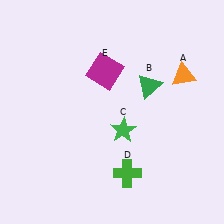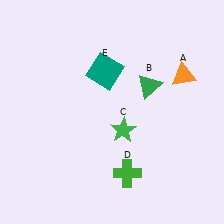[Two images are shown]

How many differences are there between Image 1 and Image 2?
There is 1 difference between the two images.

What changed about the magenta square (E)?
In Image 1, E is magenta. In Image 2, it changed to teal.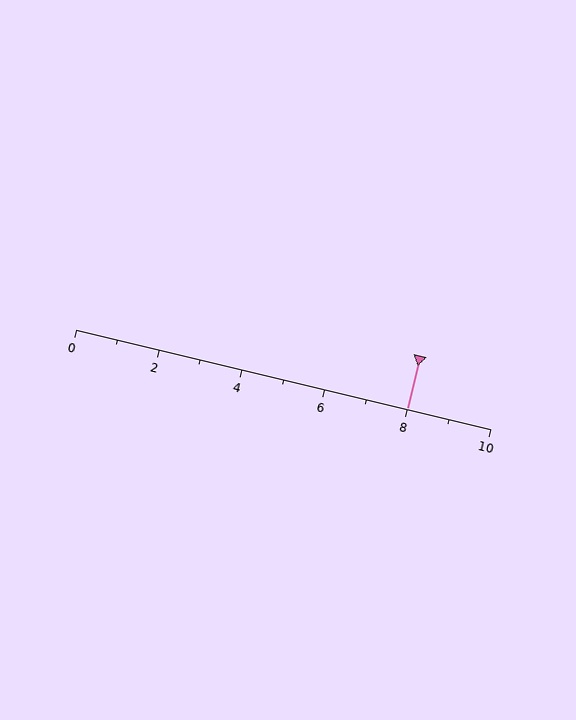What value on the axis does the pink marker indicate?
The marker indicates approximately 8.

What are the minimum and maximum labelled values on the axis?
The axis runs from 0 to 10.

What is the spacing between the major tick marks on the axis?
The major ticks are spaced 2 apart.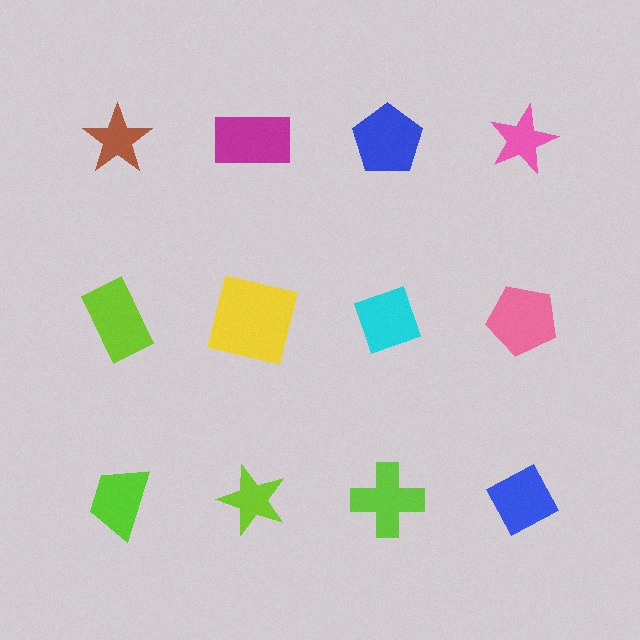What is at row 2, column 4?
A pink pentagon.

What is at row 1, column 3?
A blue pentagon.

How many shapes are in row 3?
4 shapes.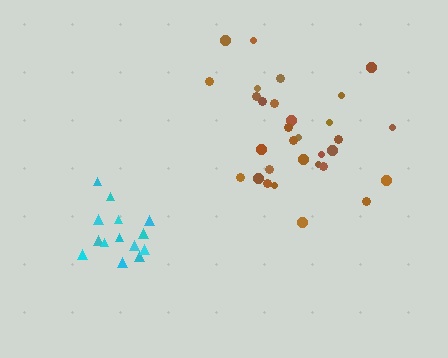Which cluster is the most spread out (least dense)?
Brown.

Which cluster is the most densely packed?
Cyan.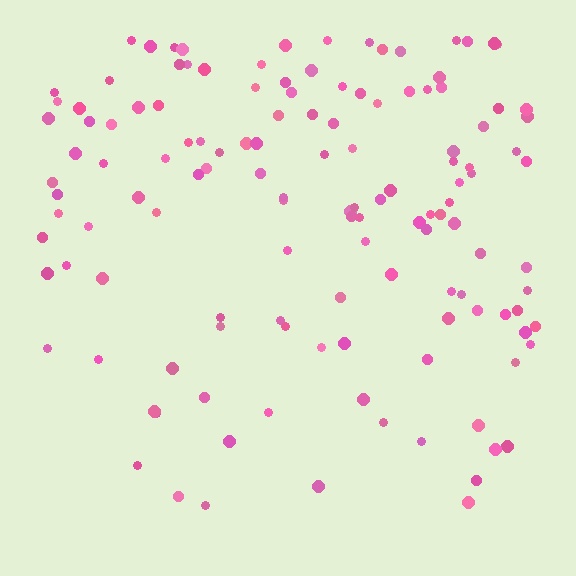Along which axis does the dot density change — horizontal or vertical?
Vertical.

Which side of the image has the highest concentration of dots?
The top.